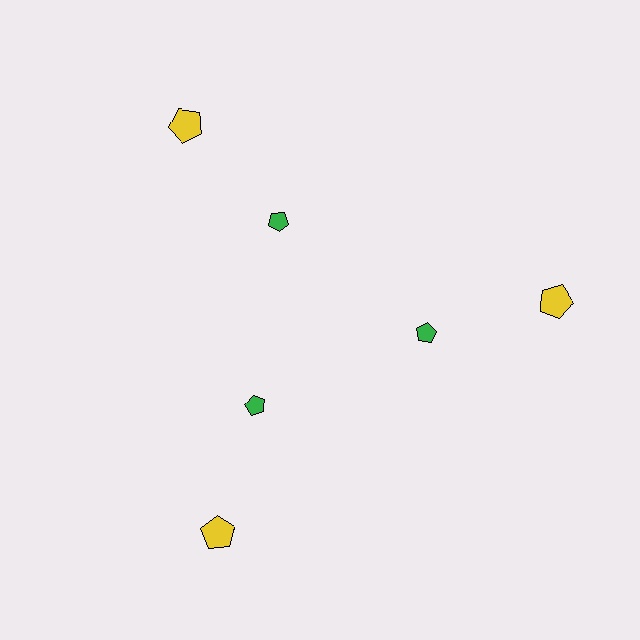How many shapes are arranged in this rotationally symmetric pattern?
There are 6 shapes, arranged in 3 groups of 2.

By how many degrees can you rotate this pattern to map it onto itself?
The pattern maps onto itself every 120 degrees of rotation.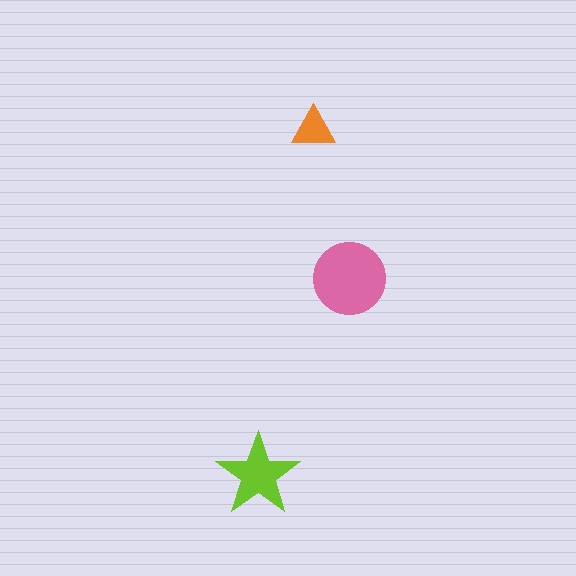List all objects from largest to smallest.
The pink circle, the lime star, the orange triangle.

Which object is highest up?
The orange triangle is topmost.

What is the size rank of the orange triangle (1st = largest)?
3rd.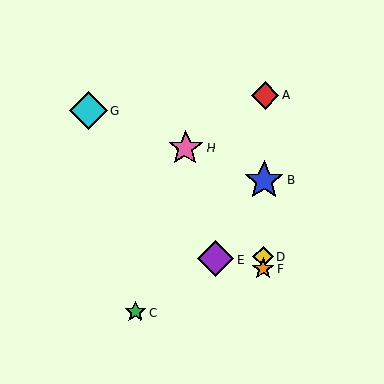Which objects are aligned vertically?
Objects A, B, D, F are aligned vertically.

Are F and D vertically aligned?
Yes, both are at x≈263.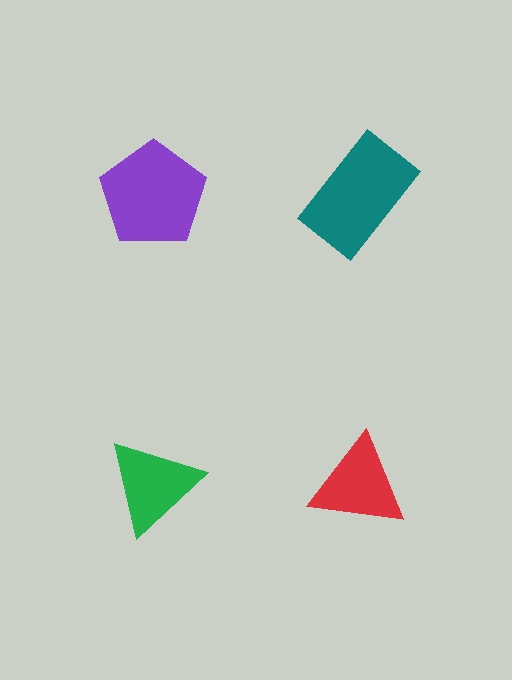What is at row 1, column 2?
A teal rectangle.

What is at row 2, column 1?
A green triangle.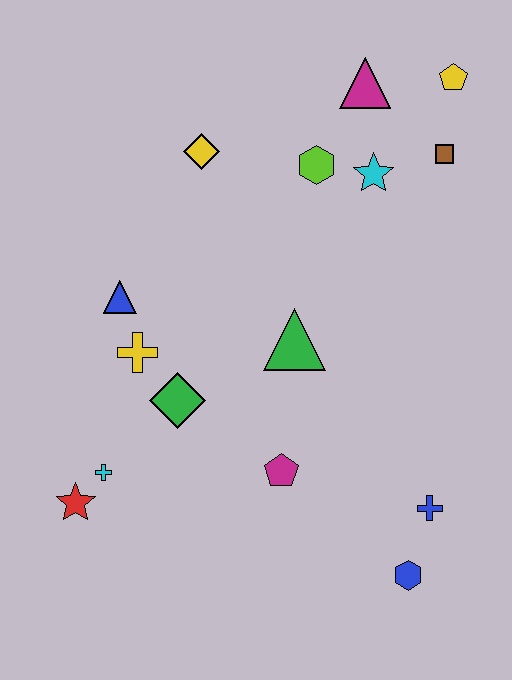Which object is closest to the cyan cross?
The red star is closest to the cyan cross.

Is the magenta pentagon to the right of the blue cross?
No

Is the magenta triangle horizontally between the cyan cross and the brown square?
Yes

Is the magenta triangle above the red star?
Yes